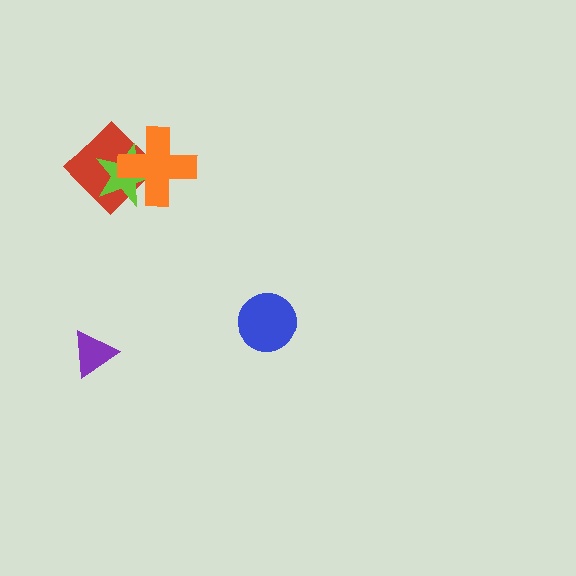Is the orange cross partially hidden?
No, no other shape covers it.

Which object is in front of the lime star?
The orange cross is in front of the lime star.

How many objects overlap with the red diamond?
2 objects overlap with the red diamond.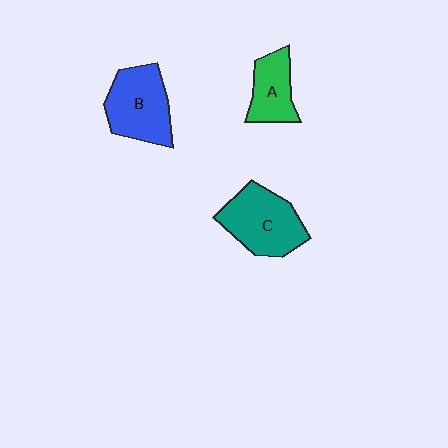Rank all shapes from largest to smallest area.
From largest to smallest: C (teal), B (blue), A (green).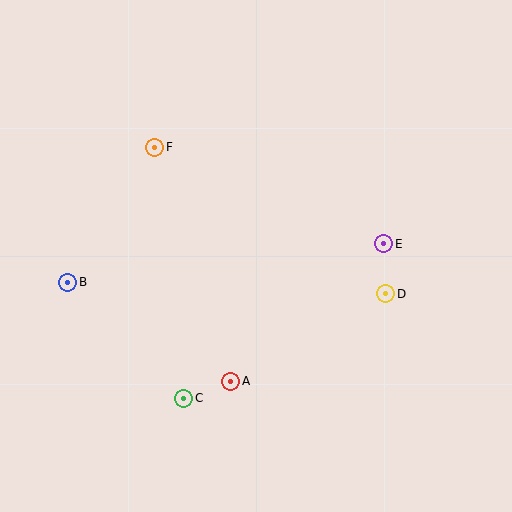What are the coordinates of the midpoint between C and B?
The midpoint between C and B is at (126, 340).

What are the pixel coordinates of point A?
Point A is at (231, 381).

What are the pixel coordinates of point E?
Point E is at (384, 244).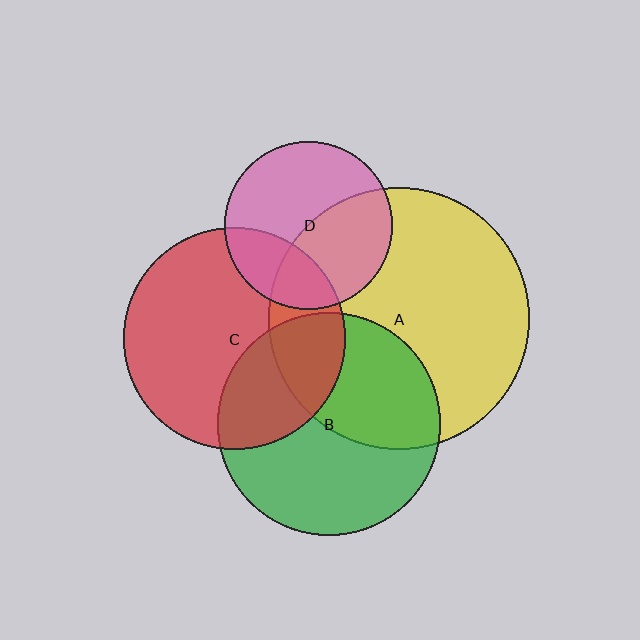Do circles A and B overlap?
Yes.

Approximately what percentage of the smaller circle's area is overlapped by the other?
Approximately 45%.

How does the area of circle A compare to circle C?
Approximately 1.4 times.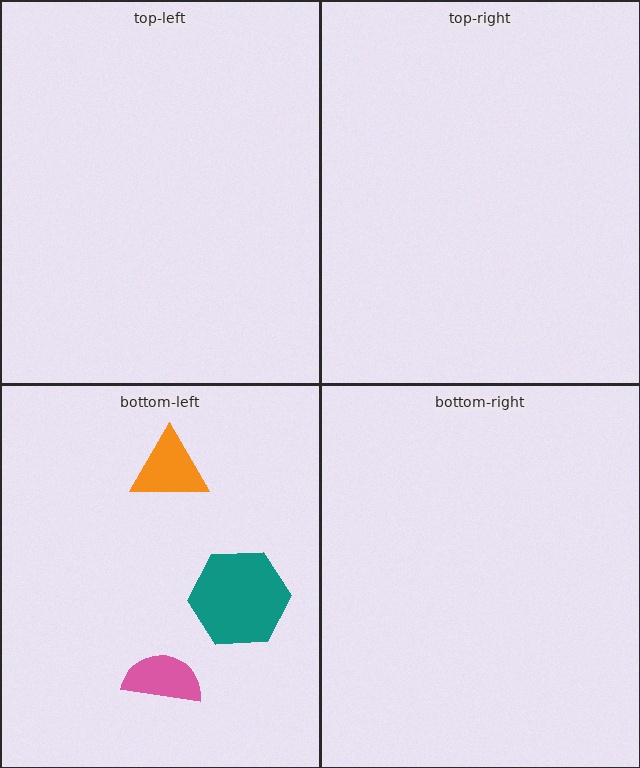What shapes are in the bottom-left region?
The teal hexagon, the pink semicircle, the orange triangle.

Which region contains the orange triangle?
The bottom-left region.